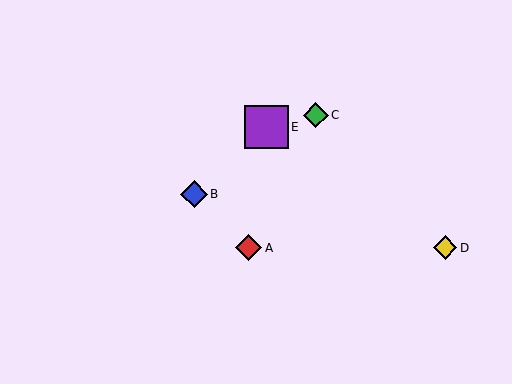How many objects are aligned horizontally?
2 objects (A, D) are aligned horizontally.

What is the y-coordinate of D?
Object D is at y≈248.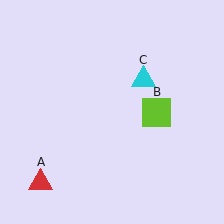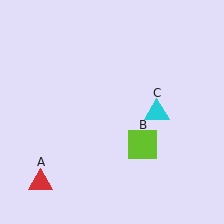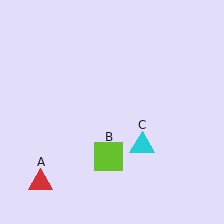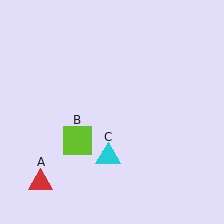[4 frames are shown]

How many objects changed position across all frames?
2 objects changed position: lime square (object B), cyan triangle (object C).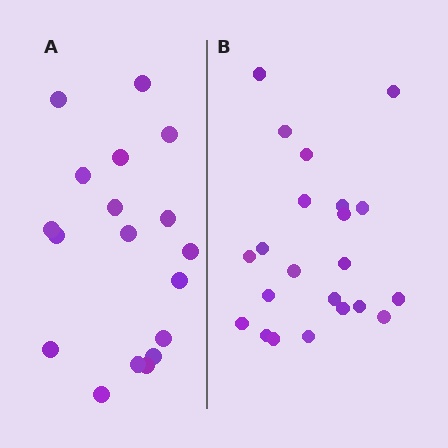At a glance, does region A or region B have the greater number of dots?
Region B (the right region) has more dots.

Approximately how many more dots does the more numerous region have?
Region B has about 4 more dots than region A.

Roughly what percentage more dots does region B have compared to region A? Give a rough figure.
About 20% more.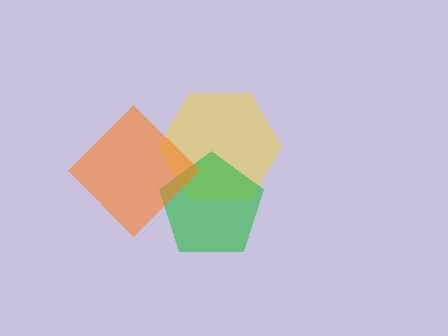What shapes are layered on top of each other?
The layered shapes are: a yellow hexagon, a green pentagon, an orange diamond.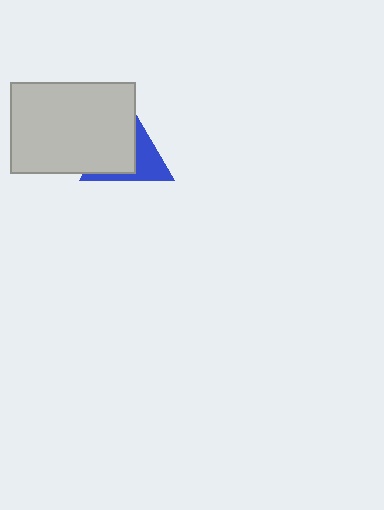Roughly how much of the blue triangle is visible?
A small part of it is visible (roughly 44%).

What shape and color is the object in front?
The object in front is a light gray rectangle.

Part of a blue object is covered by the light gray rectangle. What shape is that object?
It is a triangle.